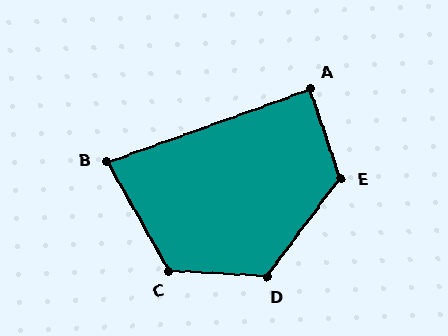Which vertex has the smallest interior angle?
B, at approximately 80 degrees.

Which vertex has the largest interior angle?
E, at approximately 124 degrees.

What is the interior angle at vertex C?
Approximately 123 degrees (obtuse).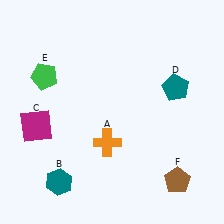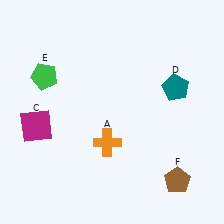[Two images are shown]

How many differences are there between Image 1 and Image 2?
There is 1 difference between the two images.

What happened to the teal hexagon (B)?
The teal hexagon (B) was removed in Image 2. It was in the bottom-left area of Image 1.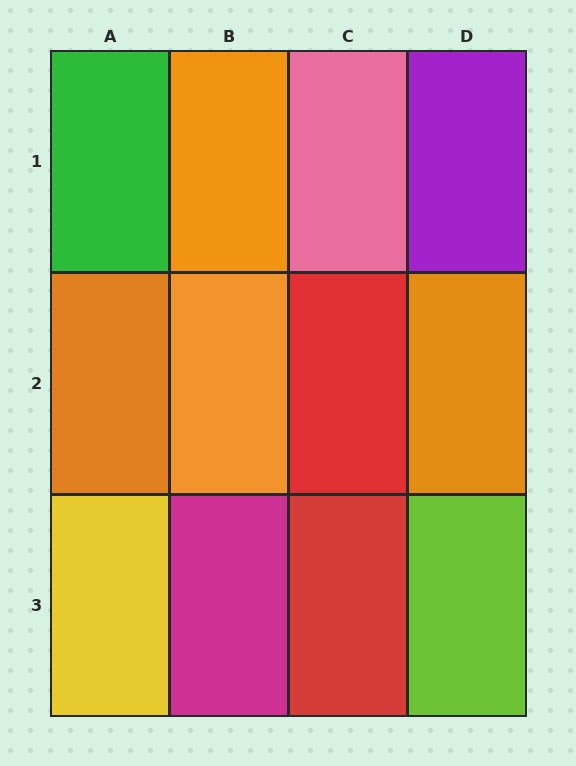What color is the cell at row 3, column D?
Lime.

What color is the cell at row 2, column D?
Orange.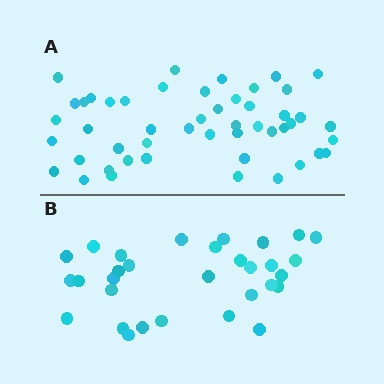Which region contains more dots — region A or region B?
Region A (the top region) has more dots.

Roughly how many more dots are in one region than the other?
Region A has approximately 20 more dots than region B.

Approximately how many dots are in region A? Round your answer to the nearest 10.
About 50 dots. (The exact count is 49, which rounds to 50.)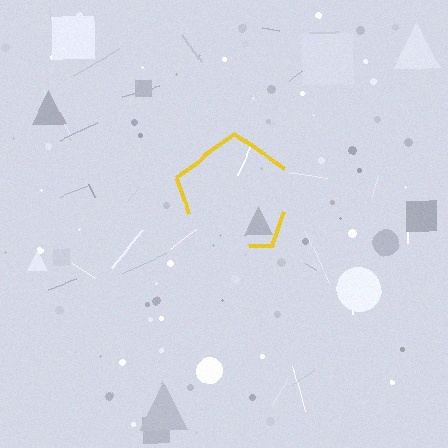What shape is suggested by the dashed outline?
The dashed outline suggests a pentagon.